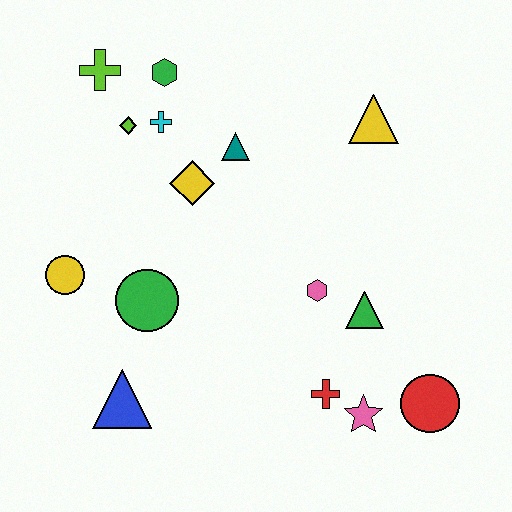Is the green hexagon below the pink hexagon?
No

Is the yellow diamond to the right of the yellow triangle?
No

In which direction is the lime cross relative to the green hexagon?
The lime cross is to the left of the green hexagon.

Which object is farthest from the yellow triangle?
The blue triangle is farthest from the yellow triangle.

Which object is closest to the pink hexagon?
The green triangle is closest to the pink hexagon.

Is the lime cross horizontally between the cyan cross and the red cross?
No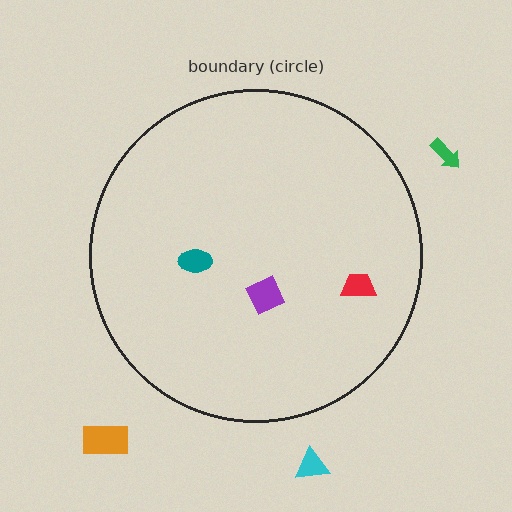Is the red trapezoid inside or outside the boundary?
Inside.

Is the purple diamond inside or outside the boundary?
Inside.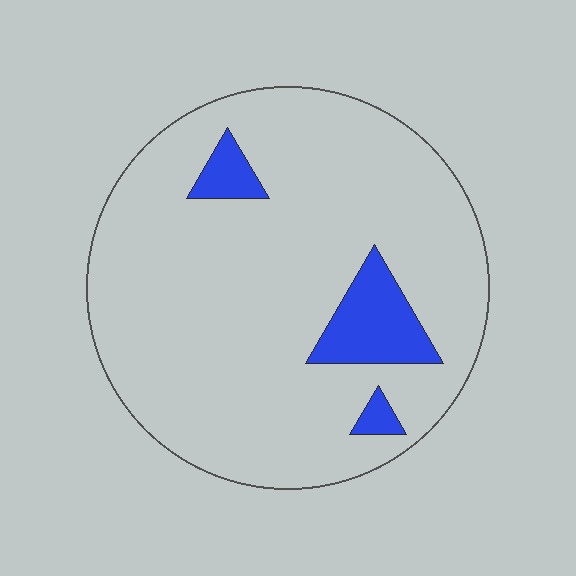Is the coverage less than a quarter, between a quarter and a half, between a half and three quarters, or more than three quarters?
Less than a quarter.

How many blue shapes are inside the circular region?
3.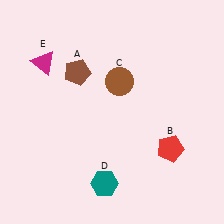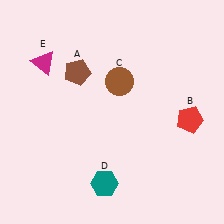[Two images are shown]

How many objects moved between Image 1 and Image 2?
1 object moved between the two images.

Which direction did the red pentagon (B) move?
The red pentagon (B) moved up.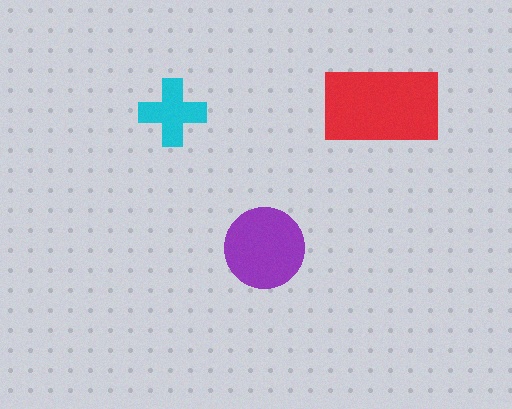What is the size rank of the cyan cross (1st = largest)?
3rd.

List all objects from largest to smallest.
The red rectangle, the purple circle, the cyan cross.